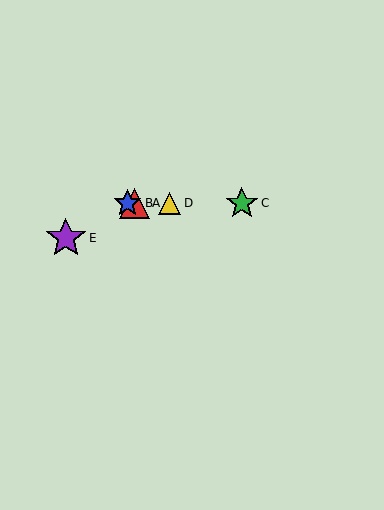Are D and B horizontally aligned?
Yes, both are at y≈203.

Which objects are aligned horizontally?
Objects A, B, C, D are aligned horizontally.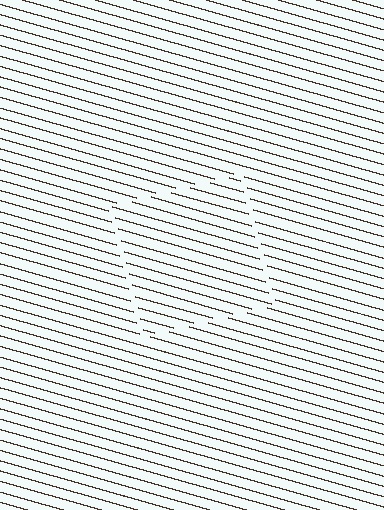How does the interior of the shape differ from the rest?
The interior of the shape contains the same grating, shifted by half a period — the contour is defined by the phase discontinuity where line-ends from the inner and outer gratings abut.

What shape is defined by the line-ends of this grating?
An illusory square. The interior of the shape contains the same grating, shifted by half a period — the contour is defined by the phase discontinuity where line-ends from the inner and outer gratings abut.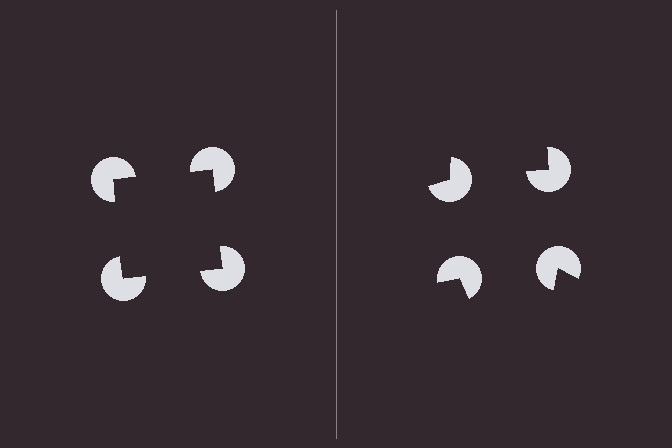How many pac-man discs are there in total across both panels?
8 — 4 on each side.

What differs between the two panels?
The pac-man discs are positioned identically on both sides; only the wedge orientations differ. On the left they align to a square; on the right they are misaligned.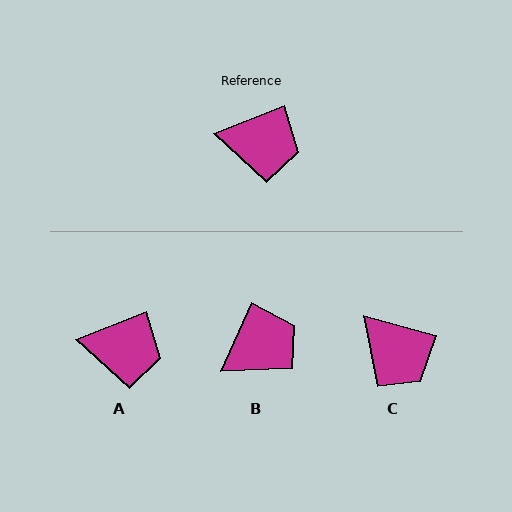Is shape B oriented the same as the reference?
No, it is off by about 45 degrees.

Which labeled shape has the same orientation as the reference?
A.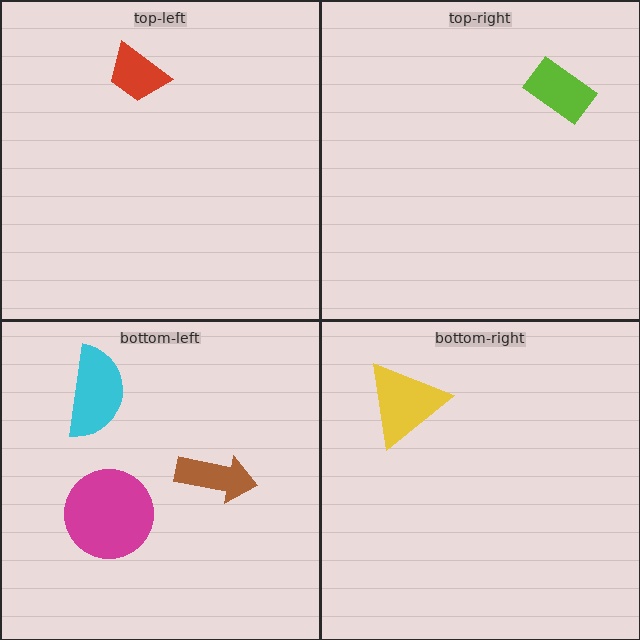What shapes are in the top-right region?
The lime rectangle.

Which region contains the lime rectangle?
The top-right region.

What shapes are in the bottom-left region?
The cyan semicircle, the brown arrow, the magenta circle.